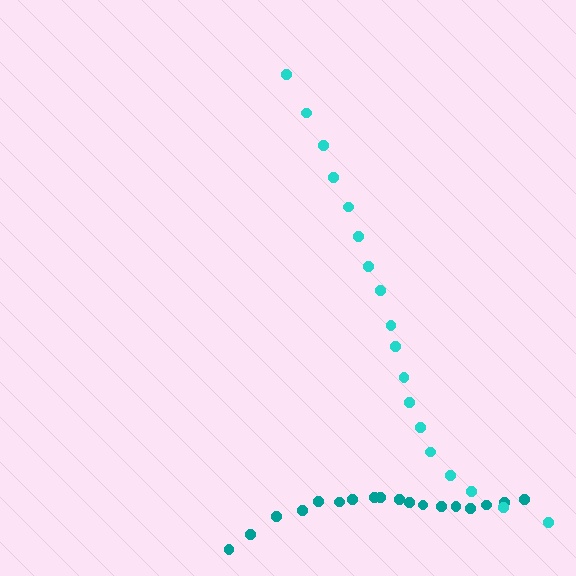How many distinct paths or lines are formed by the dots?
There are 2 distinct paths.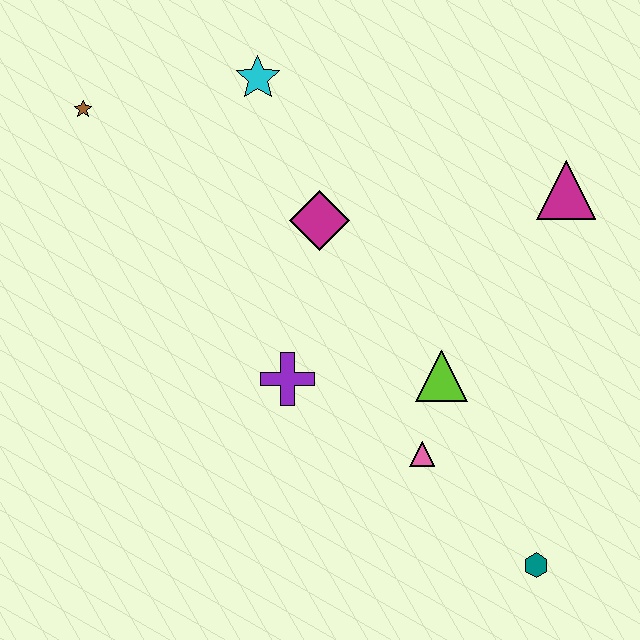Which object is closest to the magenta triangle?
The lime triangle is closest to the magenta triangle.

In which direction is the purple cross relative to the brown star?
The purple cross is below the brown star.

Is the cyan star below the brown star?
No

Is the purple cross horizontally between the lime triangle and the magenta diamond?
No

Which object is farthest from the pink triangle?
The brown star is farthest from the pink triangle.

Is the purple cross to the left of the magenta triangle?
Yes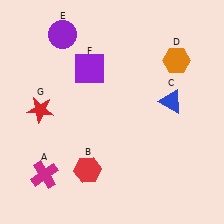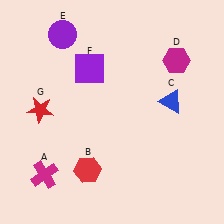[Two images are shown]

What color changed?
The hexagon (D) changed from orange in Image 1 to magenta in Image 2.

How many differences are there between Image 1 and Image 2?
There is 1 difference between the two images.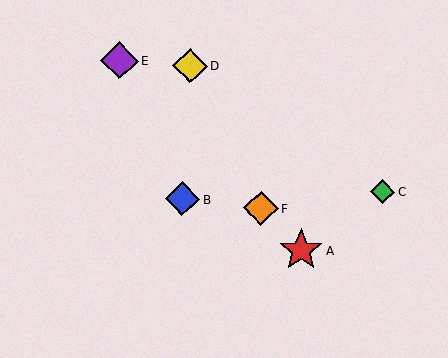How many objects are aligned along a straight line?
3 objects (A, E, F) are aligned along a straight line.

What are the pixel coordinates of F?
Object F is at (261, 208).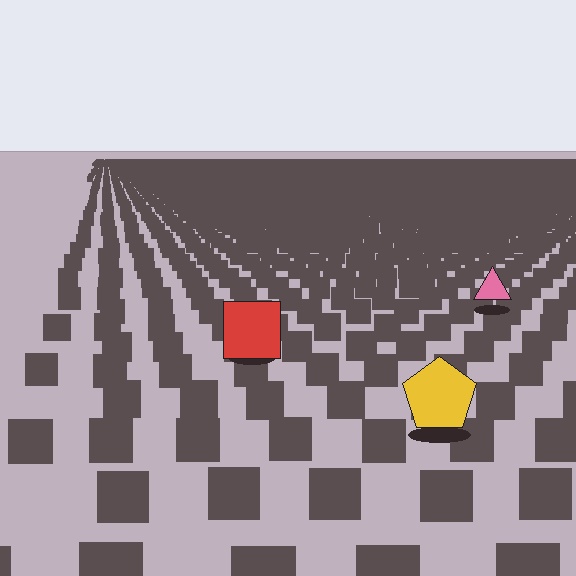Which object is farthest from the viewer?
The pink triangle is farthest from the viewer. It appears smaller and the ground texture around it is denser.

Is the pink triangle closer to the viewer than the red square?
No. The red square is closer — you can tell from the texture gradient: the ground texture is coarser near it.